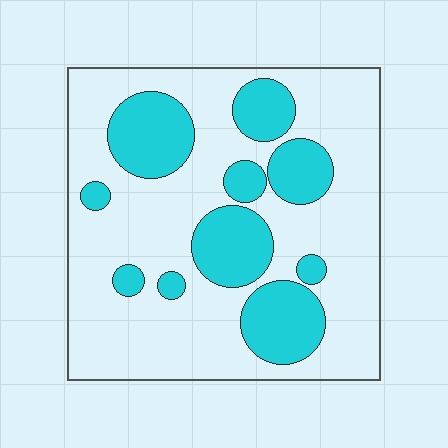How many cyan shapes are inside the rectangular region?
10.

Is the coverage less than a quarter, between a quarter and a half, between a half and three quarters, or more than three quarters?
Between a quarter and a half.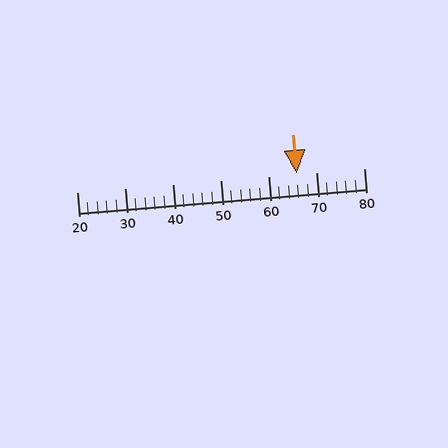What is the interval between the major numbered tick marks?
The major tick marks are spaced 10 units apart.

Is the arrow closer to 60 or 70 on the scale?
The arrow is closer to 70.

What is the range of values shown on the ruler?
The ruler shows values from 20 to 80.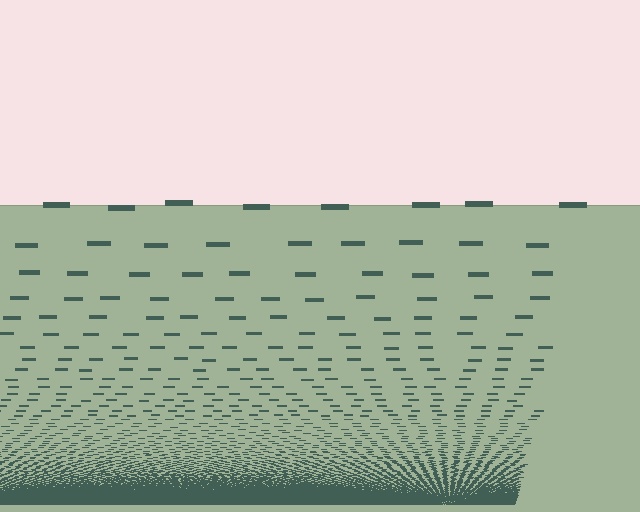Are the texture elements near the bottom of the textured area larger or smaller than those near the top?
Smaller. The gradient is inverted — elements near the bottom are smaller and denser.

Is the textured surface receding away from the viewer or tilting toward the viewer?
The surface appears to tilt toward the viewer. Texture elements get larger and sparser toward the top.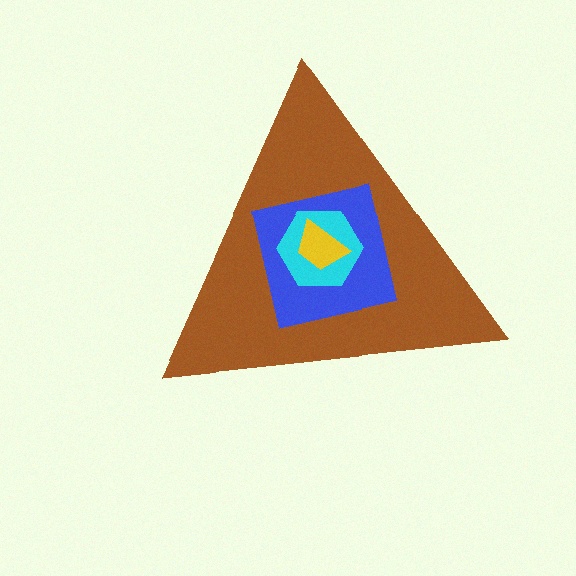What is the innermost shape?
The yellow trapezoid.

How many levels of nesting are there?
4.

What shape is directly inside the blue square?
The cyan hexagon.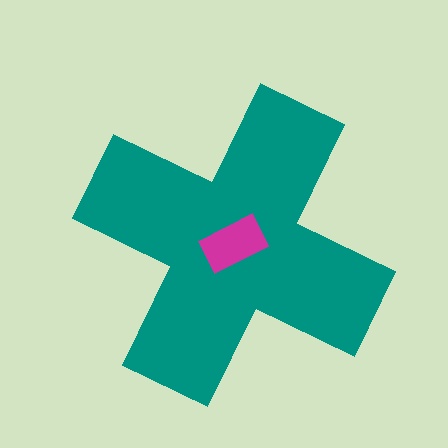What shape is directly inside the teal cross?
The magenta rectangle.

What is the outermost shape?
The teal cross.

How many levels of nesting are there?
2.